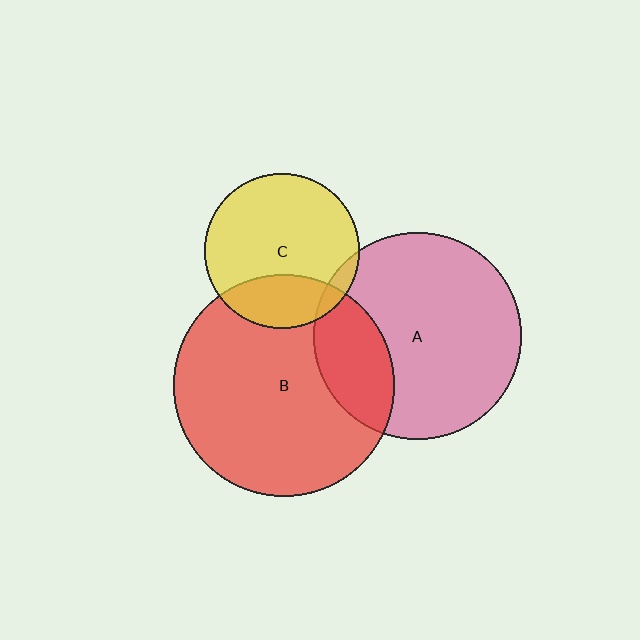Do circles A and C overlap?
Yes.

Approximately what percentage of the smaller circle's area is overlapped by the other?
Approximately 5%.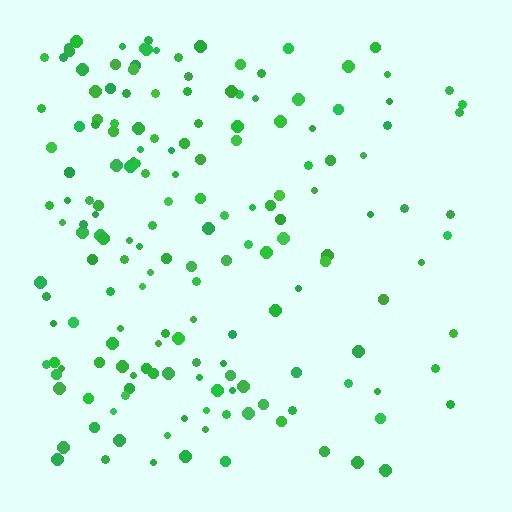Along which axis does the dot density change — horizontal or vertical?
Horizontal.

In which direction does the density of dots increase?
From right to left, with the left side densest.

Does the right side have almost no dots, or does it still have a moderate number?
Still a moderate number, just noticeably fewer than the left.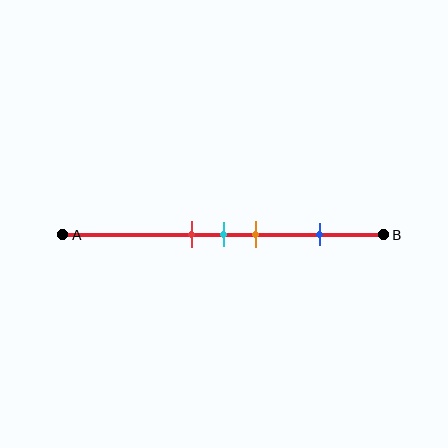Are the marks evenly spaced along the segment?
No, the marks are not evenly spaced.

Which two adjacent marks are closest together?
The red and cyan marks are the closest adjacent pair.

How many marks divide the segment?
There are 4 marks dividing the segment.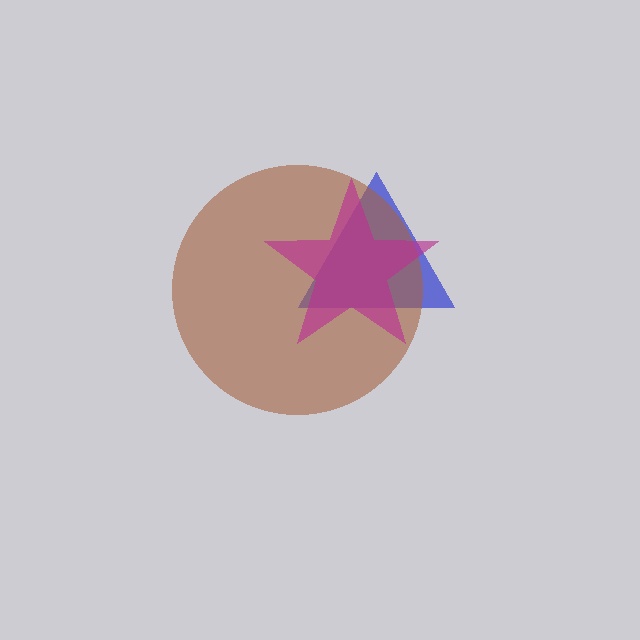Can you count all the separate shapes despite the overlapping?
Yes, there are 3 separate shapes.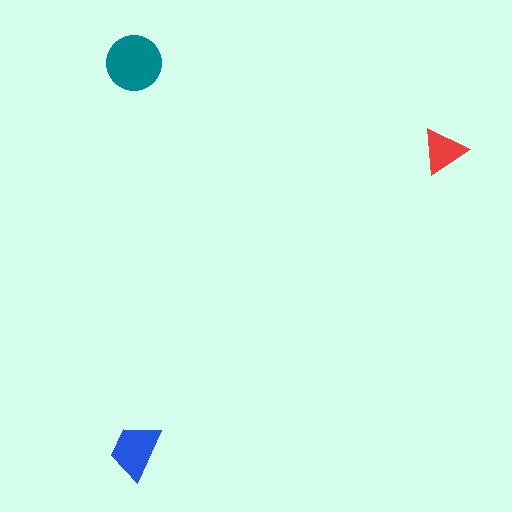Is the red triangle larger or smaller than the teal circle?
Smaller.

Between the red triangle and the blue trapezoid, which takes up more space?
The blue trapezoid.